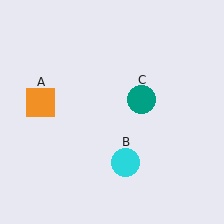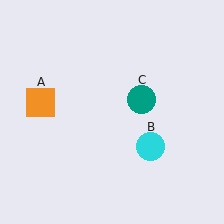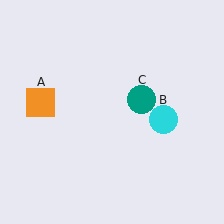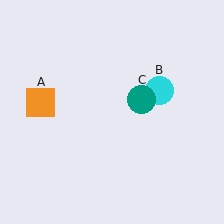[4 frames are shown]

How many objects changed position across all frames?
1 object changed position: cyan circle (object B).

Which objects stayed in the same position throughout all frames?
Orange square (object A) and teal circle (object C) remained stationary.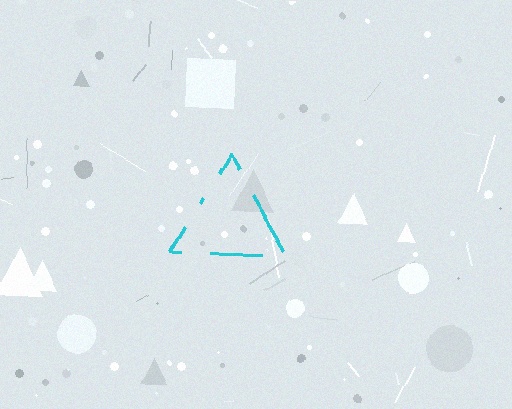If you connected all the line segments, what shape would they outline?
They would outline a triangle.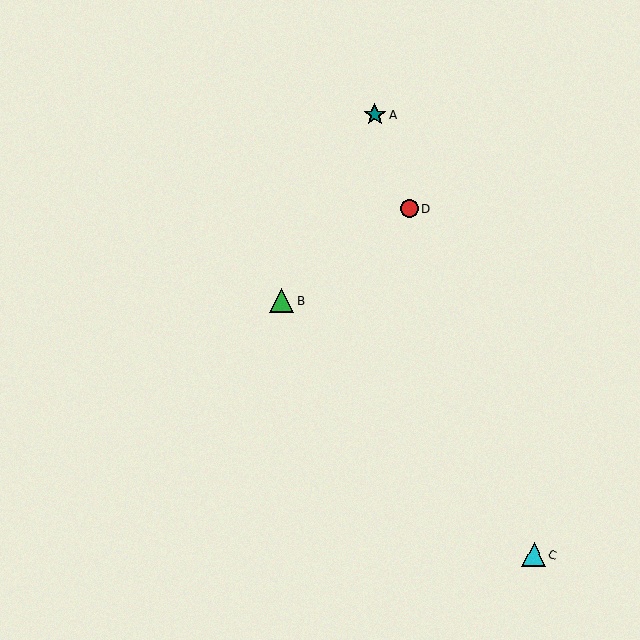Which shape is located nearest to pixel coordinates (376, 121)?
The teal star (labeled A) at (375, 115) is nearest to that location.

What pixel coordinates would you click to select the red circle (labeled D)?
Click at (409, 209) to select the red circle D.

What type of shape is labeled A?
Shape A is a teal star.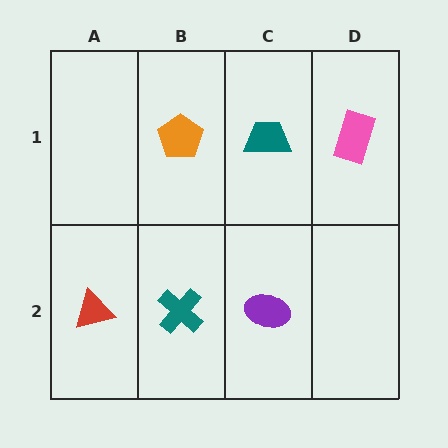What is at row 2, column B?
A teal cross.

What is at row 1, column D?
A pink rectangle.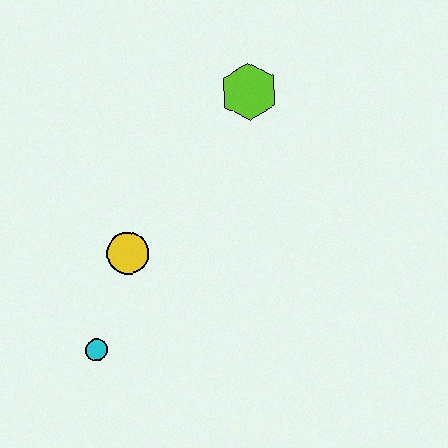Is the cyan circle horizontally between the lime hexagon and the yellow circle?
No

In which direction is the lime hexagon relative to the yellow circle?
The lime hexagon is above the yellow circle.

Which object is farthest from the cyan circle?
The lime hexagon is farthest from the cyan circle.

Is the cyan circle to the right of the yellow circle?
No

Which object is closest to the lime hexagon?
The yellow circle is closest to the lime hexagon.